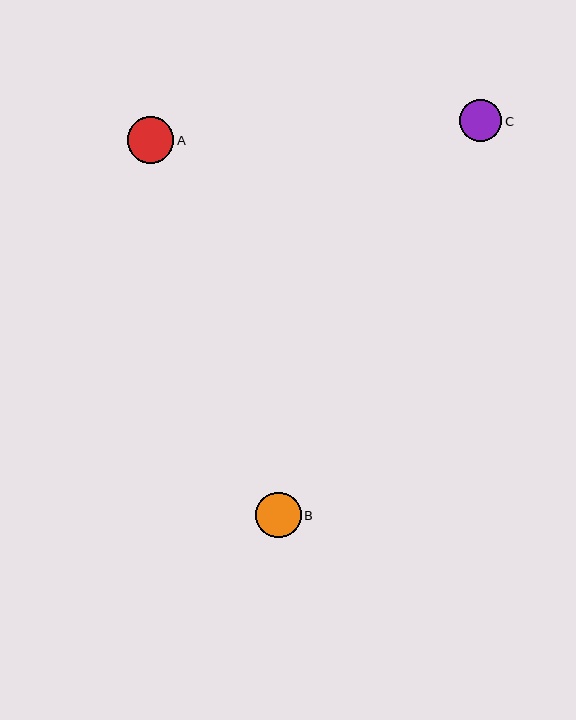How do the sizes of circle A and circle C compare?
Circle A and circle C are approximately the same size.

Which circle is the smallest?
Circle C is the smallest with a size of approximately 42 pixels.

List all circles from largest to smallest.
From largest to smallest: A, B, C.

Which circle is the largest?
Circle A is the largest with a size of approximately 47 pixels.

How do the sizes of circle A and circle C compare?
Circle A and circle C are approximately the same size.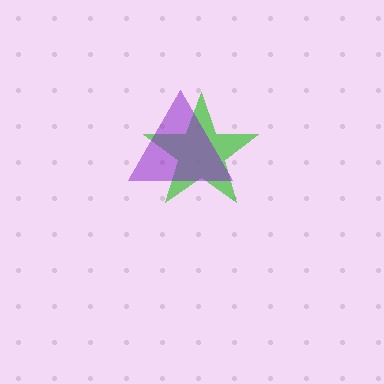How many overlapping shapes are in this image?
There are 2 overlapping shapes in the image.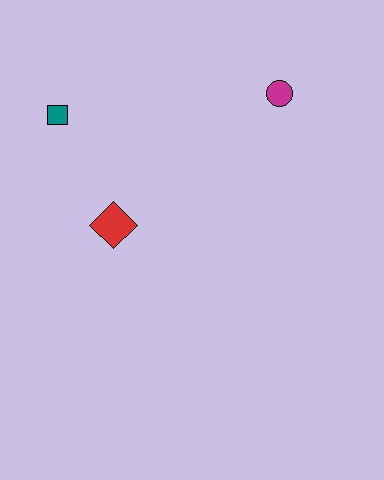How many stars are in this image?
There are no stars.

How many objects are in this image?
There are 3 objects.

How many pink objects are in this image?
There are no pink objects.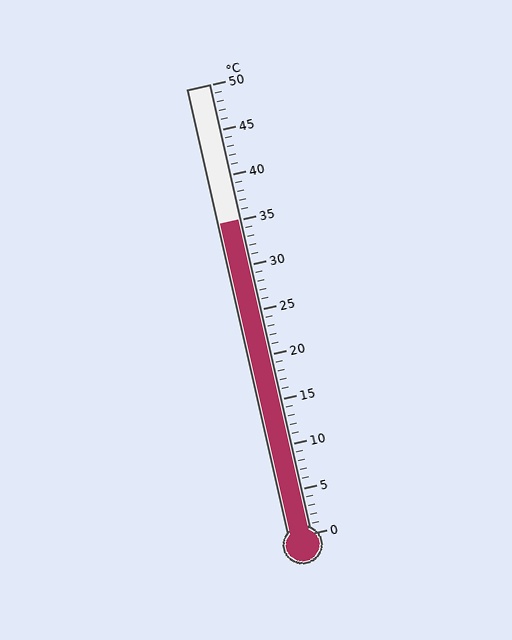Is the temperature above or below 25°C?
The temperature is above 25°C.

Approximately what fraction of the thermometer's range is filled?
The thermometer is filled to approximately 70% of its range.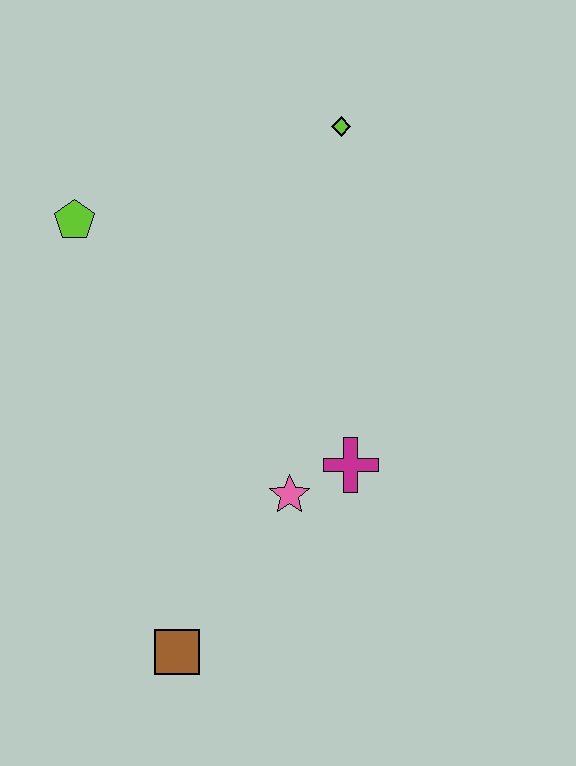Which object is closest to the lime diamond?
The lime pentagon is closest to the lime diamond.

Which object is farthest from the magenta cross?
The lime pentagon is farthest from the magenta cross.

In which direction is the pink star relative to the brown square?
The pink star is above the brown square.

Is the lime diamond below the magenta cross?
No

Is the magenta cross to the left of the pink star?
No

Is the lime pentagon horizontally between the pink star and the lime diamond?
No